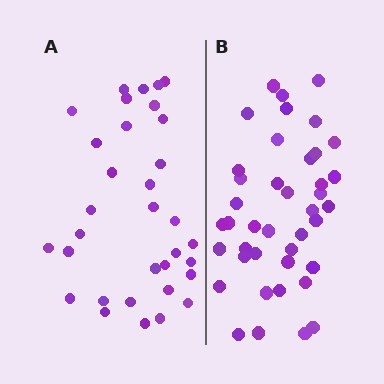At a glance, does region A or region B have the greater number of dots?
Region B (the right region) has more dots.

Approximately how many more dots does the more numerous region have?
Region B has roughly 8 or so more dots than region A.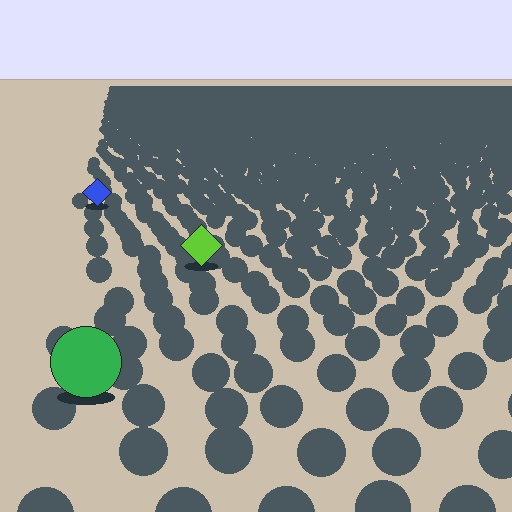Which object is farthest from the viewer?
The blue diamond is farthest from the viewer. It appears smaller and the ground texture around it is denser.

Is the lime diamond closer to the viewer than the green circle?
No. The green circle is closer — you can tell from the texture gradient: the ground texture is coarser near it.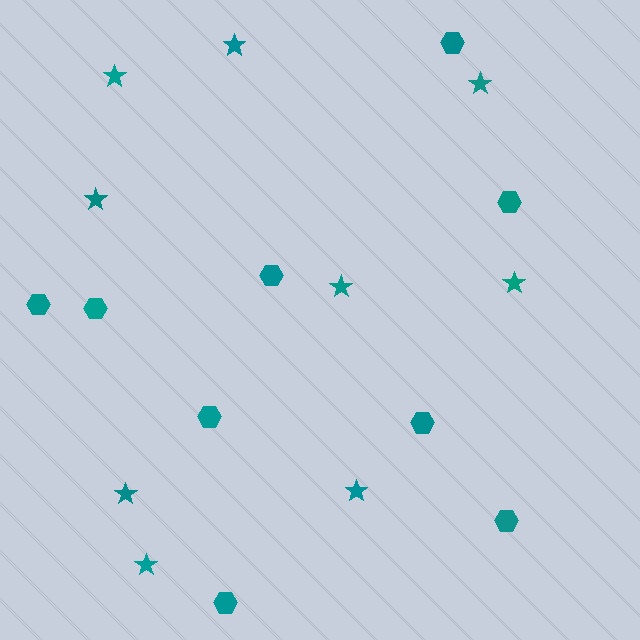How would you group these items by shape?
There are 2 groups: one group of stars (9) and one group of hexagons (9).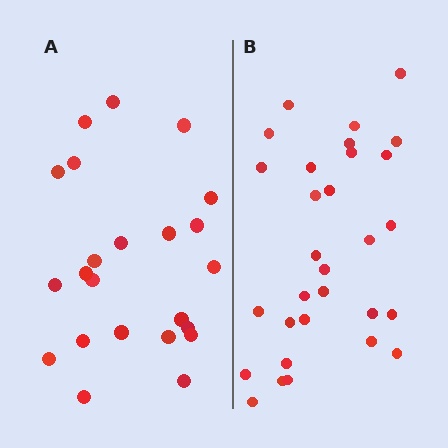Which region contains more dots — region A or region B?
Region B (the right region) has more dots.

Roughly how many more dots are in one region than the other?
Region B has roughly 8 or so more dots than region A.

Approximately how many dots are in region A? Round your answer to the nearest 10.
About 20 dots. (The exact count is 23, which rounds to 20.)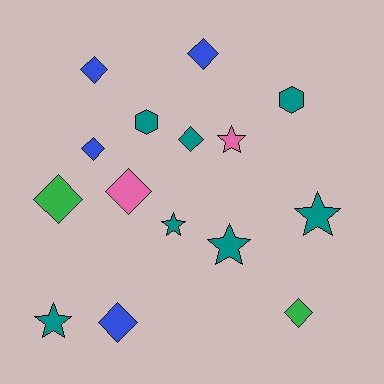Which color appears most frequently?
Teal, with 7 objects.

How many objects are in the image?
There are 15 objects.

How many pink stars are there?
There is 1 pink star.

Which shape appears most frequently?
Diamond, with 8 objects.